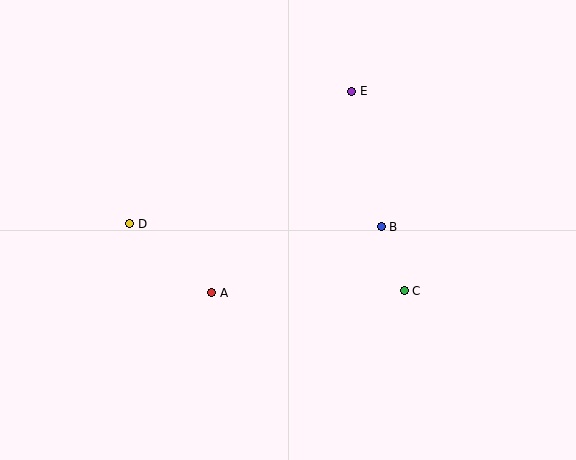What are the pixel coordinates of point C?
Point C is at (404, 291).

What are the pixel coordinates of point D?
Point D is at (130, 224).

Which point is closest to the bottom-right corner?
Point C is closest to the bottom-right corner.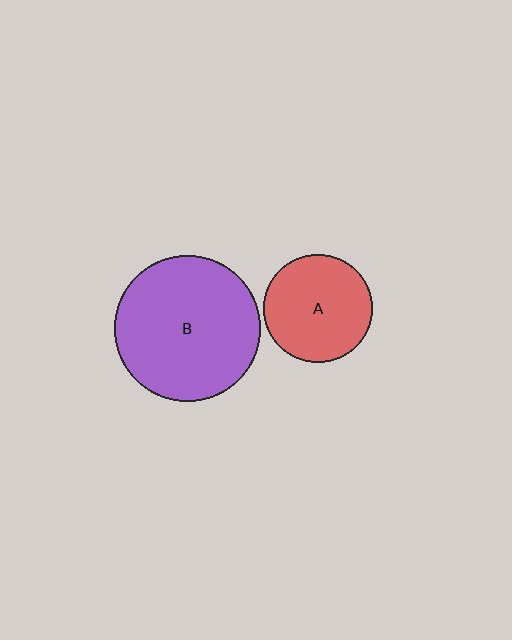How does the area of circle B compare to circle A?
Approximately 1.8 times.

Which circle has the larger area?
Circle B (purple).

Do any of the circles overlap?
No, none of the circles overlap.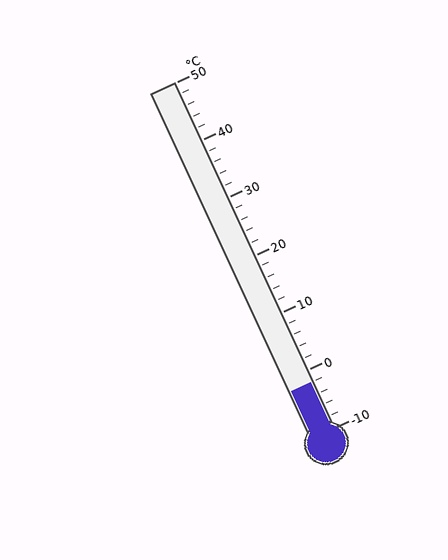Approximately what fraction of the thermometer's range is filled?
The thermometer is filled to approximately 15% of its range.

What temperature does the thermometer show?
The thermometer shows approximately -2°C.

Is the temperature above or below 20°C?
The temperature is below 20°C.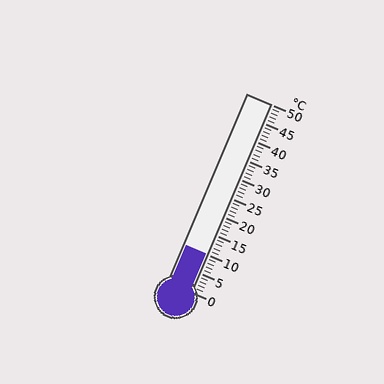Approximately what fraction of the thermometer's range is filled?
The thermometer is filled to approximately 20% of its range.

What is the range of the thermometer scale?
The thermometer scale ranges from 0°C to 50°C.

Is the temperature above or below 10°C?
The temperature is at 10°C.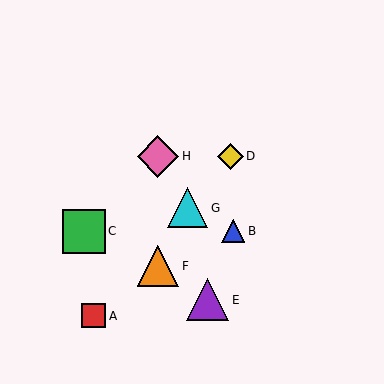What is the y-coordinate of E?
Object E is at y≈300.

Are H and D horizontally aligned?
Yes, both are at y≈156.